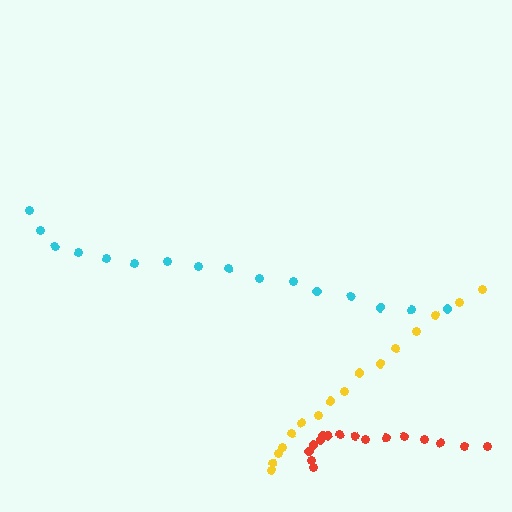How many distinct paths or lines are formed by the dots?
There are 3 distinct paths.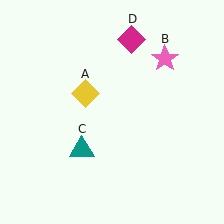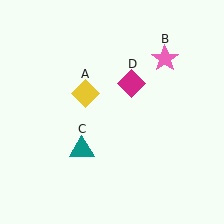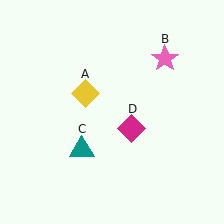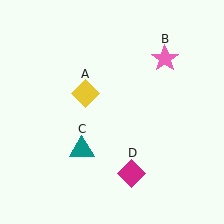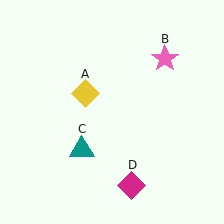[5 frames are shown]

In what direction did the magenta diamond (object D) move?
The magenta diamond (object D) moved down.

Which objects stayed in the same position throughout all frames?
Yellow diamond (object A) and pink star (object B) and teal triangle (object C) remained stationary.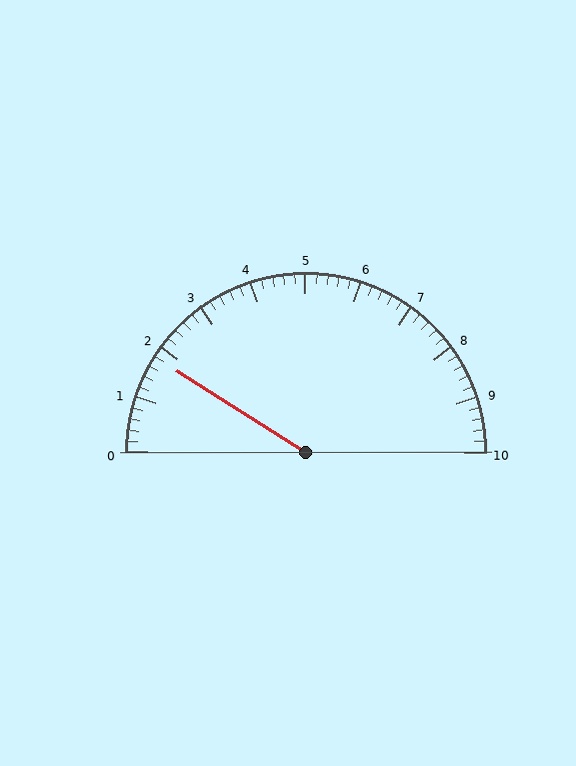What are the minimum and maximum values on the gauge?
The gauge ranges from 0 to 10.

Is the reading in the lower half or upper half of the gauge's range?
The reading is in the lower half of the range (0 to 10).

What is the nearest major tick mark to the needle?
The nearest major tick mark is 2.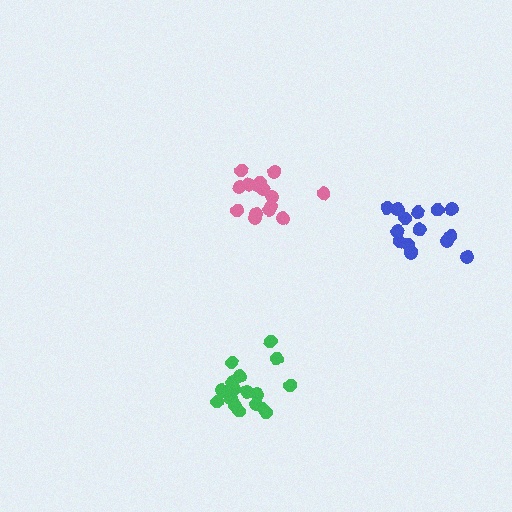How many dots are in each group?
Group 1: 17 dots, Group 2: 15 dots, Group 3: 14 dots (46 total).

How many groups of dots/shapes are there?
There are 3 groups.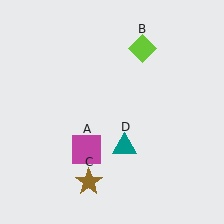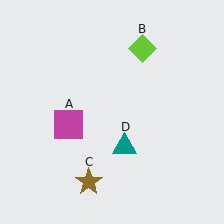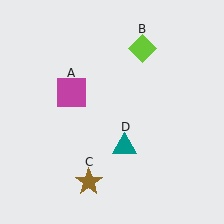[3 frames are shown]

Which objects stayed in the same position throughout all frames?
Lime diamond (object B) and brown star (object C) and teal triangle (object D) remained stationary.